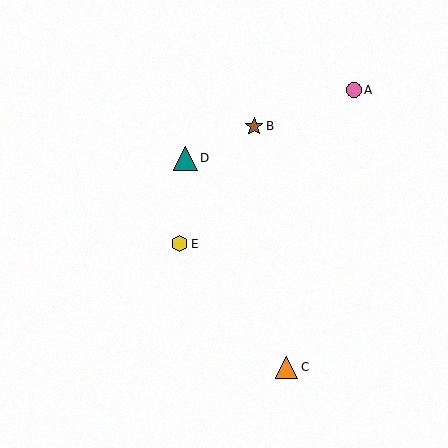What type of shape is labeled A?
Shape A is a pink circle.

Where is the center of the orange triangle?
The center of the orange triangle is at (287, 367).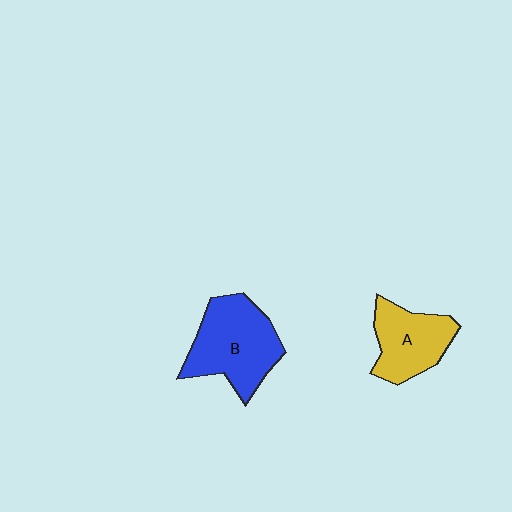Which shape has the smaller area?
Shape A (yellow).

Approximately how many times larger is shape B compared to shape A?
Approximately 1.4 times.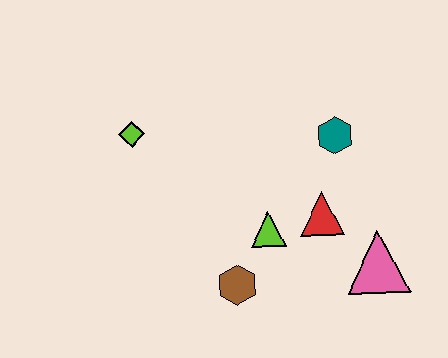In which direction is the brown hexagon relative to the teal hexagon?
The brown hexagon is below the teal hexagon.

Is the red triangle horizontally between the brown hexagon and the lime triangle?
No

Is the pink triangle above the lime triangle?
No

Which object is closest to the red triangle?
The lime triangle is closest to the red triangle.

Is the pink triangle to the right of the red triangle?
Yes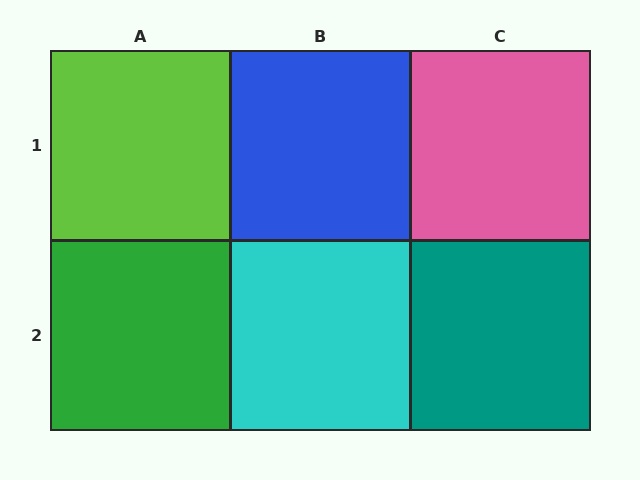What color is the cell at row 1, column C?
Pink.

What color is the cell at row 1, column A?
Lime.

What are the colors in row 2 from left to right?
Green, cyan, teal.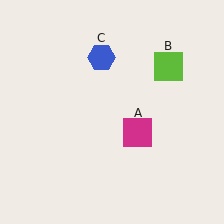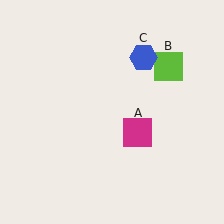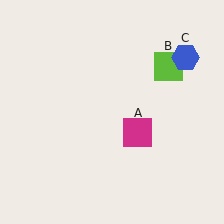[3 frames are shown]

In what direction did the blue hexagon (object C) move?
The blue hexagon (object C) moved right.